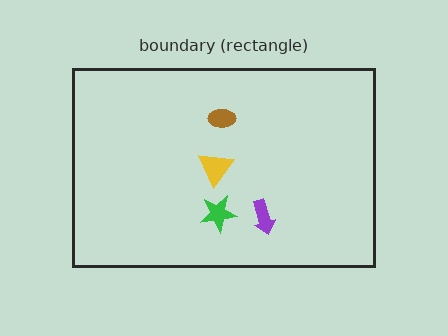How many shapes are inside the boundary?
4 inside, 0 outside.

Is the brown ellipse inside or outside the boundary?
Inside.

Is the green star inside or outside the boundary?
Inside.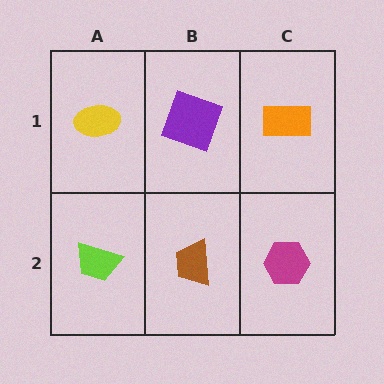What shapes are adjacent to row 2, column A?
A yellow ellipse (row 1, column A), a brown trapezoid (row 2, column B).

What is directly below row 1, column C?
A magenta hexagon.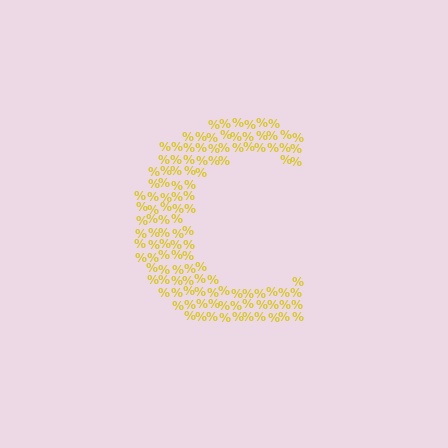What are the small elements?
The small elements are percent signs.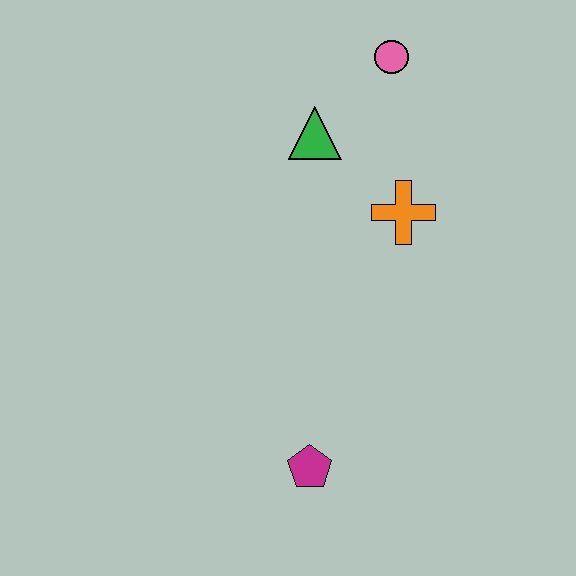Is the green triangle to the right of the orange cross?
No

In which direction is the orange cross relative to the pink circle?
The orange cross is below the pink circle.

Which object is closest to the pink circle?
The green triangle is closest to the pink circle.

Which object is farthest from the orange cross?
The magenta pentagon is farthest from the orange cross.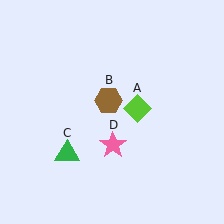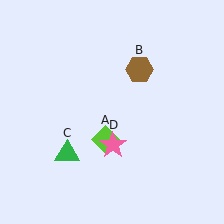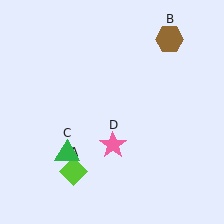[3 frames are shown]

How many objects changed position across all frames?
2 objects changed position: lime diamond (object A), brown hexagon (object B).